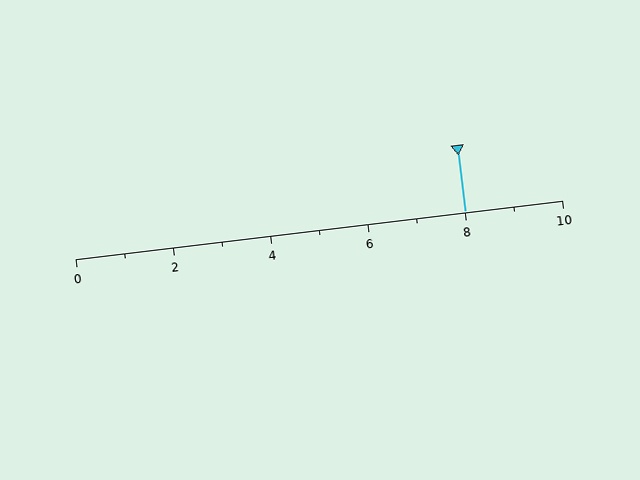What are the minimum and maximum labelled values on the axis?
The axis runs from 0 to 10.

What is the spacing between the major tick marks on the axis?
The major ticks are spaced 2 apart.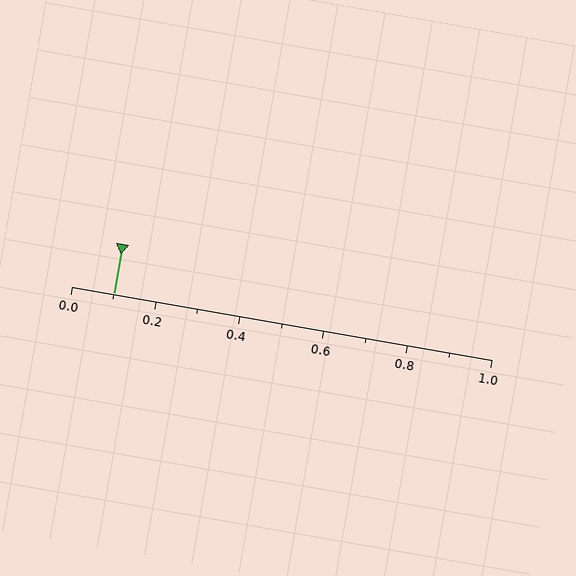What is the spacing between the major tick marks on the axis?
The major ticks are spaced 0.2 apart.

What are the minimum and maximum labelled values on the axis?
The axis runs from 0.0 to 1.0.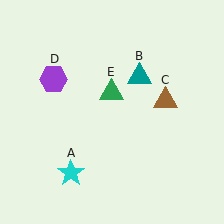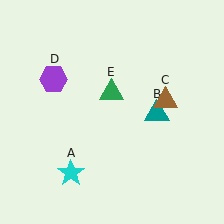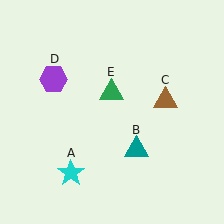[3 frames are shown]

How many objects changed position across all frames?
1 object changed position: teal triangle (object B).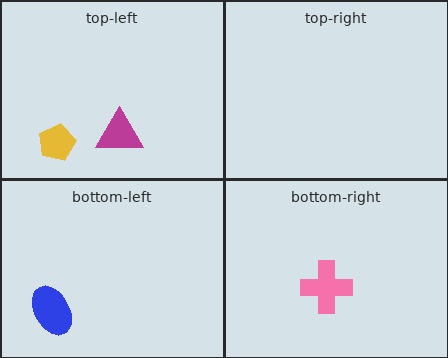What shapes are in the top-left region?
The magenta triangle, the yellow pentagon.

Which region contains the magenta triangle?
The top-left region.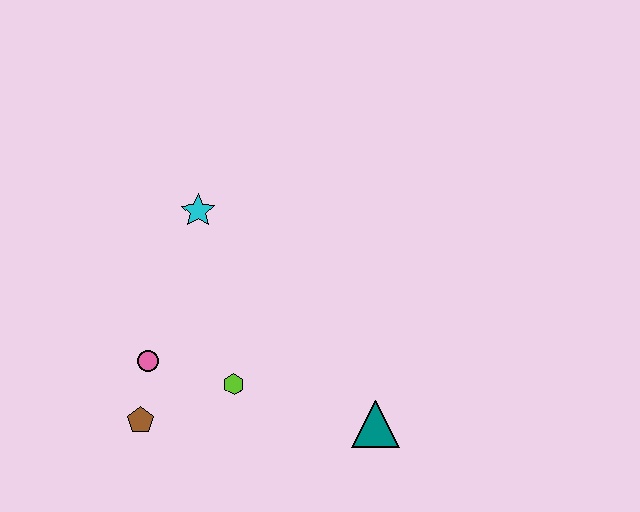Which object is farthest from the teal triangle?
The cyan star is farthest from the teal triangle.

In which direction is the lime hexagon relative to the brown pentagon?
The lime hexagon is to the right of the brown pentagon.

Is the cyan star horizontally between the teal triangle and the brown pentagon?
Yes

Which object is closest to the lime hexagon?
The pink circle is closest to the lime hexagon.